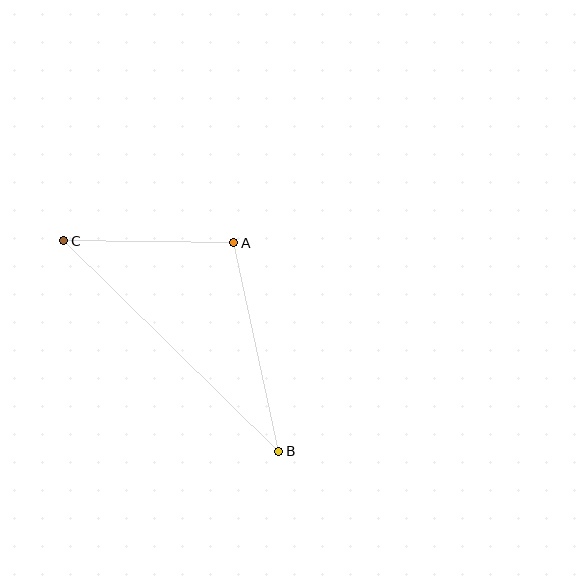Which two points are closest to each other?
Points A and C are closest to each other.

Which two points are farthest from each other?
Points B and C are farthest from each other.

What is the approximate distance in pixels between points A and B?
The distance between A and B is approximately 213 pixels.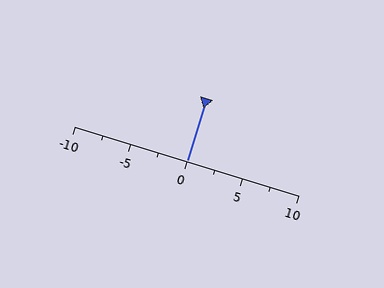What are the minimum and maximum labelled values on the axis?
The axis runs from -10 to 10.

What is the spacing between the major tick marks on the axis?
The major ticks are spaced 5 apart.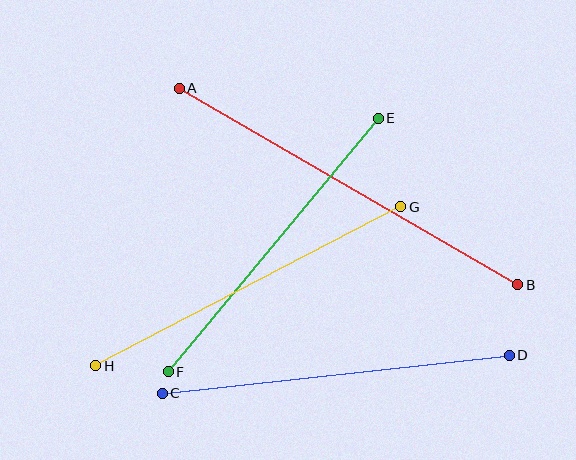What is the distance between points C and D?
The distance is approximately 349 pixels.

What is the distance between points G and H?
The distance is approximately 344 pixels.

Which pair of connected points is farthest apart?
Points A and B are farthest apart.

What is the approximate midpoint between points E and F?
The midpoint is at approximately (273, 245) pixels.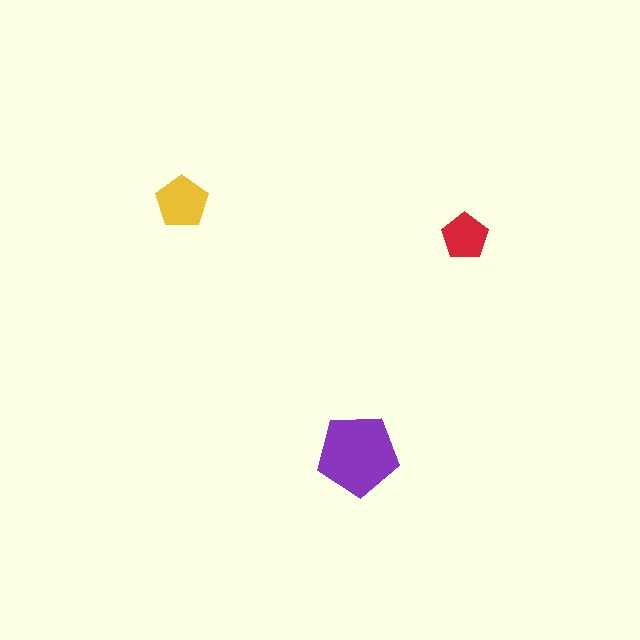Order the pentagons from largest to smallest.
the purple one, the yellow one, the red one.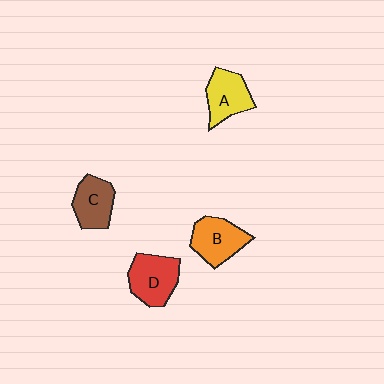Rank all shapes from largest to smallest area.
From largest to smallest: D (red), B (orange), A (yellow), C (brown).